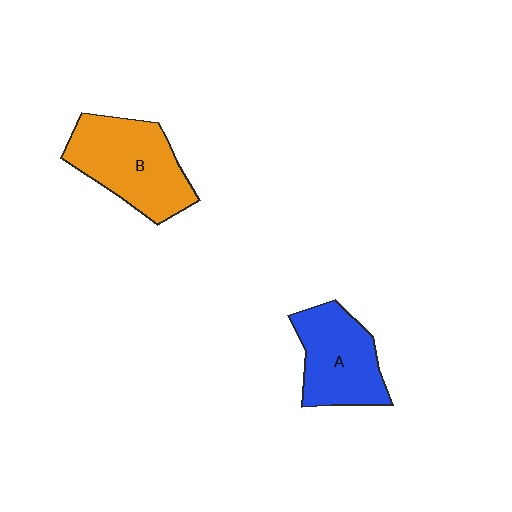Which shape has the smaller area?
Shape A (blue).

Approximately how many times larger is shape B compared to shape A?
Approximately 1.2 times.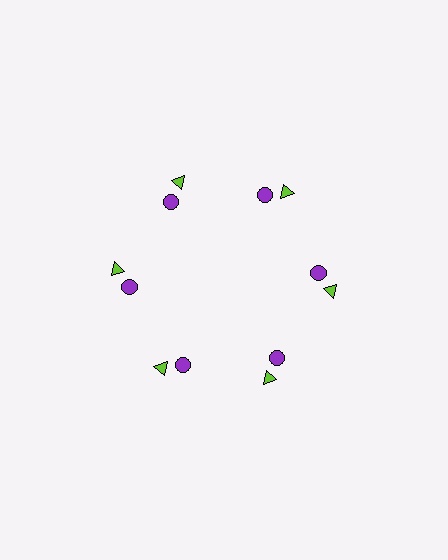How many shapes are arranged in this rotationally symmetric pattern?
There are 12 shapes, arranged in 6 groups of 2.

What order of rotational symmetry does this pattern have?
This pattern has 6-fold rotational symmetry.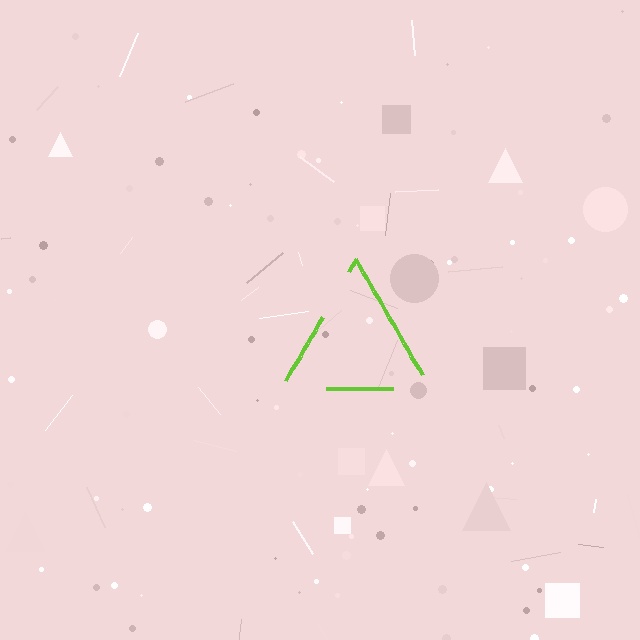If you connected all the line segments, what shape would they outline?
They would outline a triangle.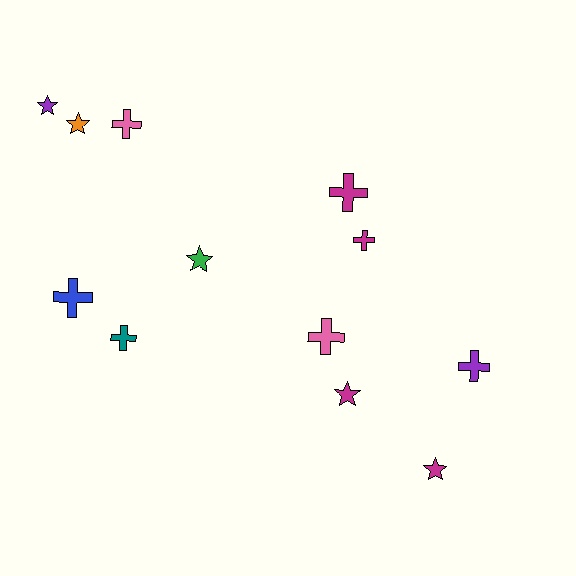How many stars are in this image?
There are 5 stars.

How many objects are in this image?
There are 12 objects.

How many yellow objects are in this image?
There are no yellow objects.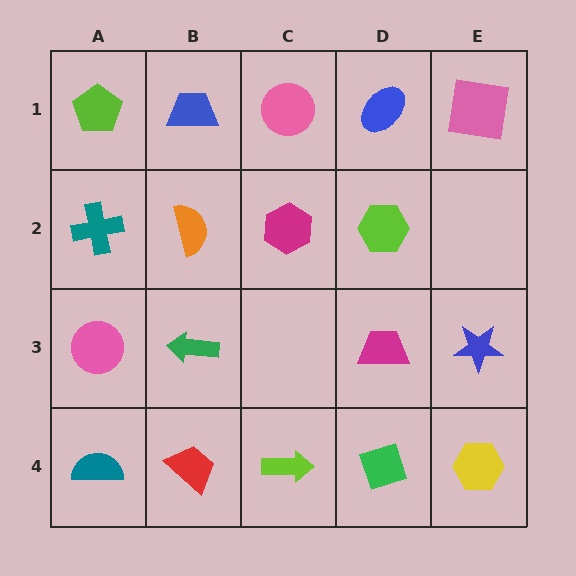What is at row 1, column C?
A pink circle.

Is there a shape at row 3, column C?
No, that cell is empty.